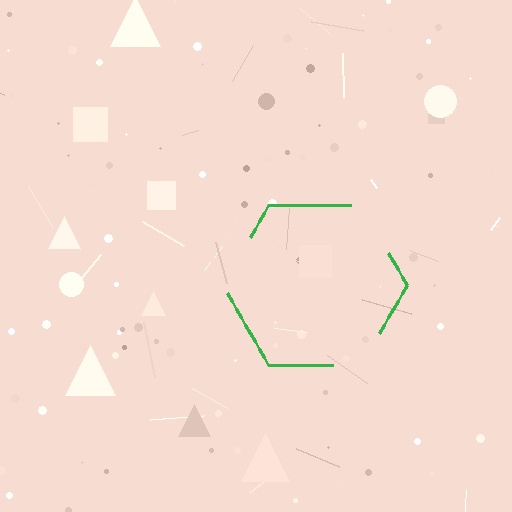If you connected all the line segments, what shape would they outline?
They would outline a hexagon.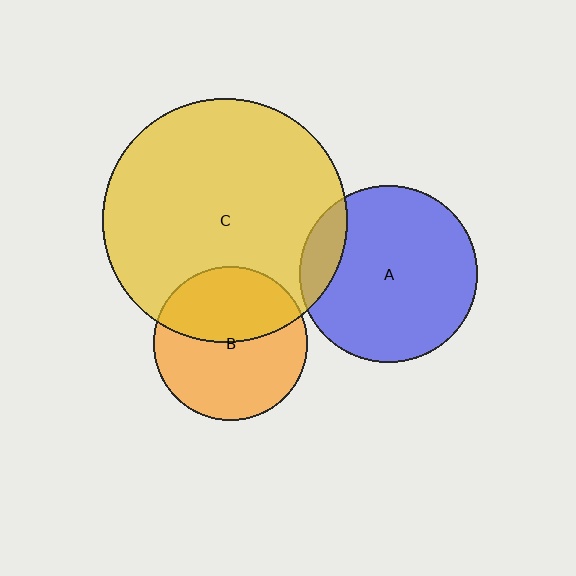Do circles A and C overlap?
Yes.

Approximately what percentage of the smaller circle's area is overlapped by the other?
Approximately 15%.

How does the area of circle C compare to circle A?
Approximately 1.9 times.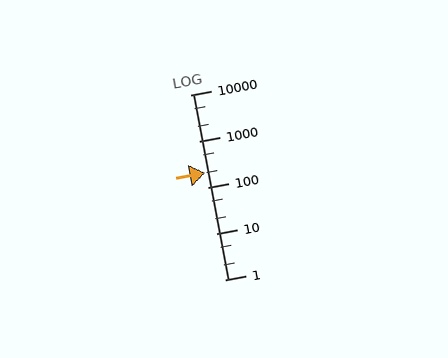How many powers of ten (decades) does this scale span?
The scale spans 4 decades, from 1 to 10000.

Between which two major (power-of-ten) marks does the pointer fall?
The pointer is between 100 and 1000.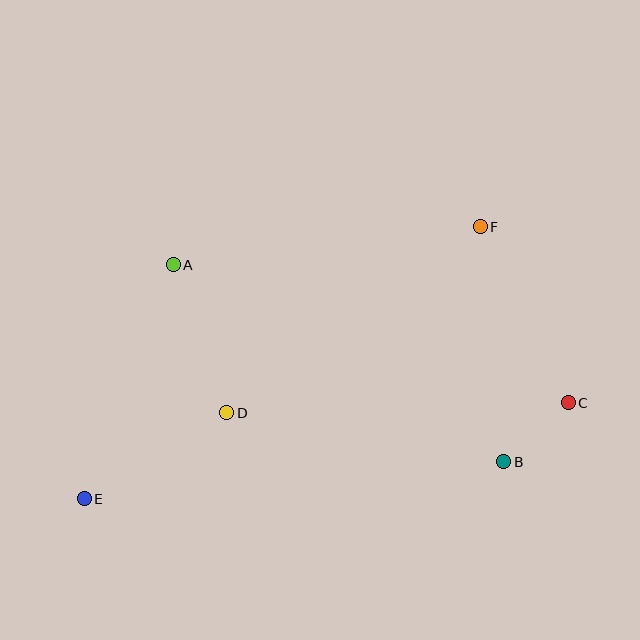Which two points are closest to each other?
Points B and C are closest to each other.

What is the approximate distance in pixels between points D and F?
The distance between D and F is approximately 314 pixels.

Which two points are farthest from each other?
Points C and E are farthest from each other.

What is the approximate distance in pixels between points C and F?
The distance between C and F is approximately 197 pixels.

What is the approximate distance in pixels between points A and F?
The distance between A and F is approximately 309 pixels.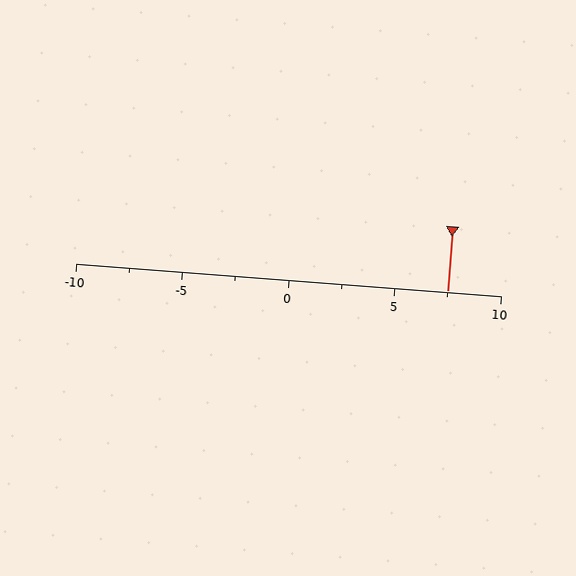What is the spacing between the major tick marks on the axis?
The major ticks are spaced 5 apart.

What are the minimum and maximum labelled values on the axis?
The axis runs from -10 to 10.